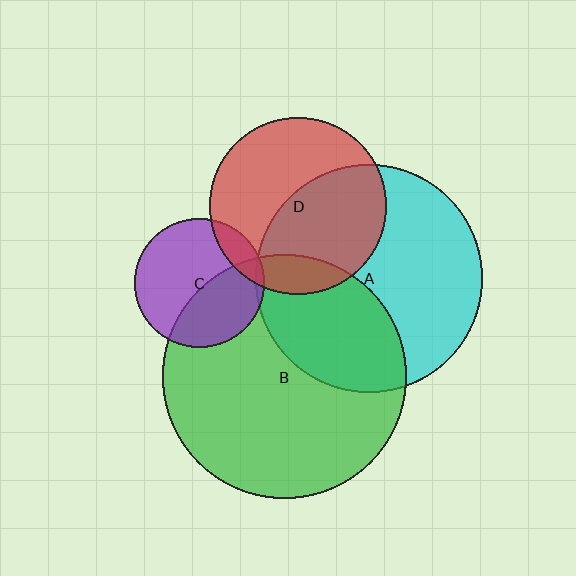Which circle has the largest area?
Circle B (green).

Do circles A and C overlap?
Yes.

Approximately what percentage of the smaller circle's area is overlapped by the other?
Approximately 5%.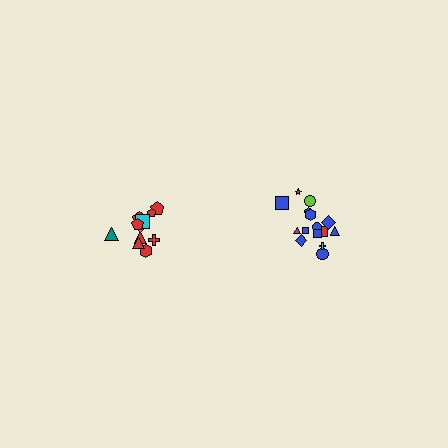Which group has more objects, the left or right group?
The right group.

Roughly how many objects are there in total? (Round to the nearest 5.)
Roughly 25 objects in total.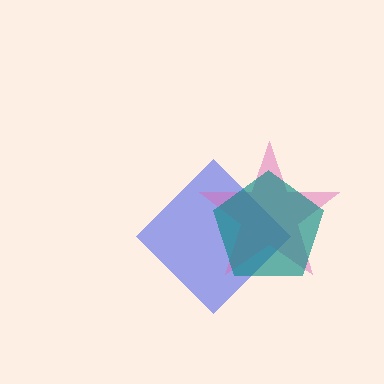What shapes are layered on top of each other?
The layered shapes are: a blue diamond, a pink star, a teal pentagon.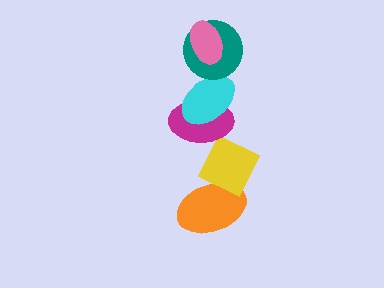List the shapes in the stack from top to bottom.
From top to bottom: the pink ellipse, the teal circle, the cyan ellipse, the magenta ellipse, the yellow diamond, the orange ellipse.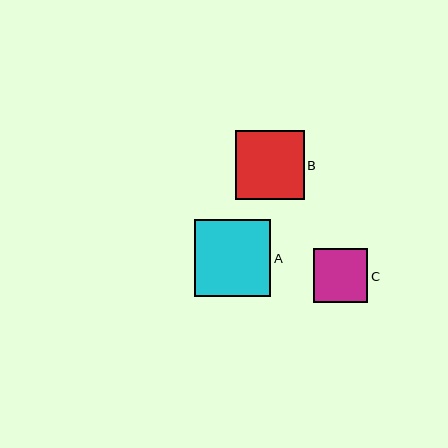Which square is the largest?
Square A is the largest with a size of approximately 76 pixels.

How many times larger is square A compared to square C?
Square A is approximately 1.4 times the size of square C.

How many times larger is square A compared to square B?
Square A is approximately 1.1 times the size of square B.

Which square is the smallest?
Square C is the smallest with a size of approximately 54 pixels.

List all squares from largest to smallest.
From largest to smallest: A, B, C.